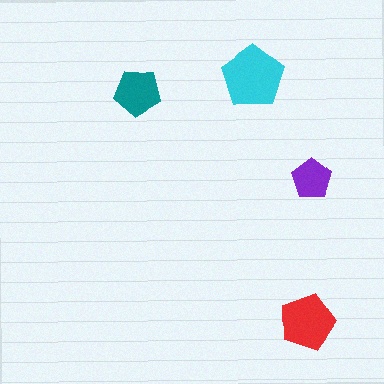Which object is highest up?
The cyan pentagon is topmost.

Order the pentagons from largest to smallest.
the cyan one, the red one, the teal one, the purple one.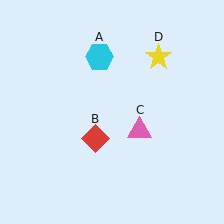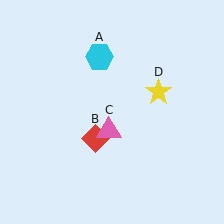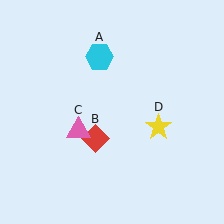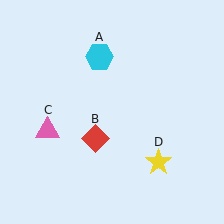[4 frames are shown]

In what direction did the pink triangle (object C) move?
The pink triangle (object C) moved left.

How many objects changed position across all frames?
2 objects changed position: pink triangle (object C), yellow star (object D).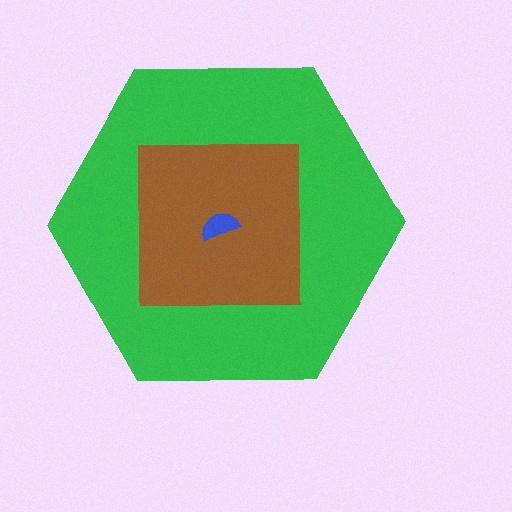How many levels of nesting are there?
3.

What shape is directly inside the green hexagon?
The brown square.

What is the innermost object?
The blue semicircle.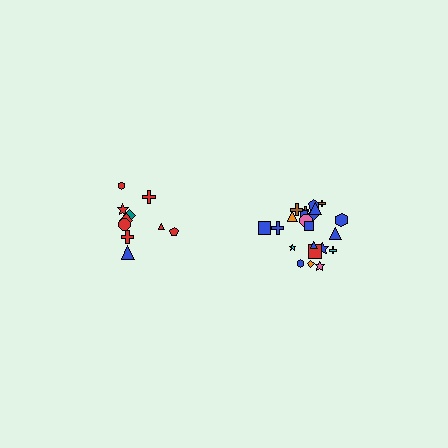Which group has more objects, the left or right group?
The right group.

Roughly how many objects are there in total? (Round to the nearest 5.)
Roughly 30 objects in total.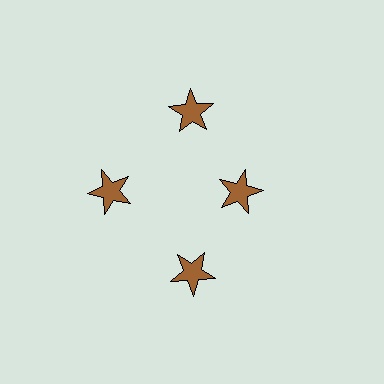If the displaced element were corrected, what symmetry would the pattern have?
It would have 4-fold rotational symmetry — the pattern would map onto itself every 90 degrees.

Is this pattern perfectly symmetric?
No. The 4 brown stars are arranged in a ring, but one element near the 3 o'clock position is pulled inward toward the center, breaking the 4-fold rotational symmetry.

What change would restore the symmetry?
The symmetry would be restored by moving it outward, back onto the ring so that all 4 stars sit at equal angles and equal distance from the center.